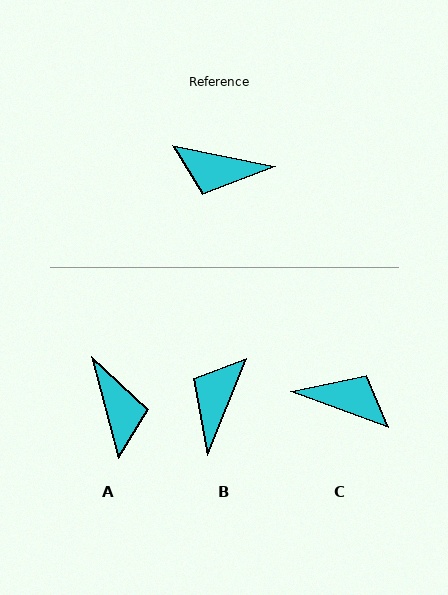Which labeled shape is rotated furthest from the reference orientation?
C, about 171 degrees away.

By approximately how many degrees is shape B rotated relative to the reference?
Approximately 101 degrees clockwise.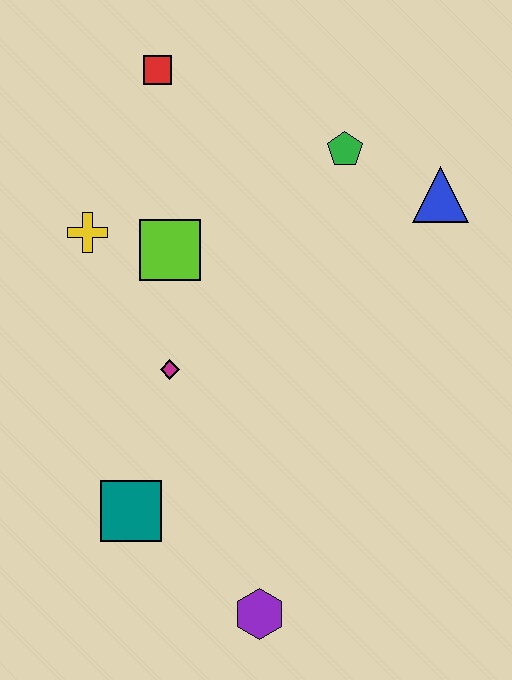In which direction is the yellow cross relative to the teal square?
The yellow cross is above the teal square.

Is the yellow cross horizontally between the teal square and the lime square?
No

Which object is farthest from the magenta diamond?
The blue triangle is farthest from the magenta diamond.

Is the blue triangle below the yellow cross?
No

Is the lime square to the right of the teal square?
Yes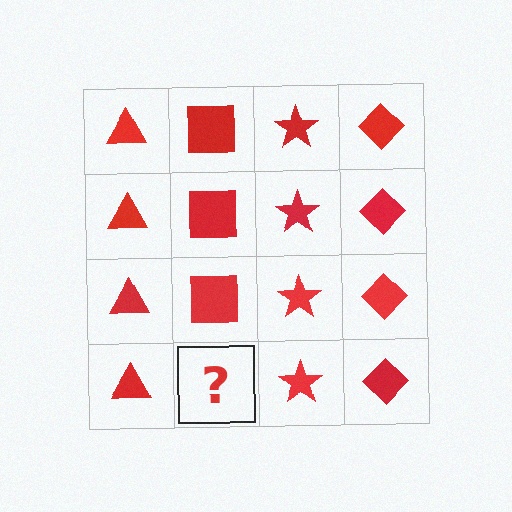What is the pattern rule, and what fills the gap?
The rule is that each column has a consistent shape. The gap should be filled with a red square.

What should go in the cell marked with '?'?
The missing cell should contain a red square.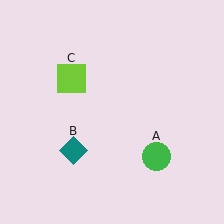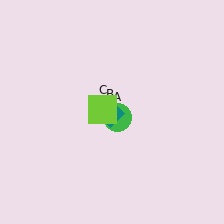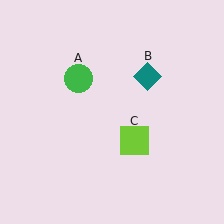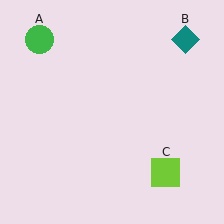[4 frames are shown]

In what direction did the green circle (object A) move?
The green circle (object A) moved up and to the left.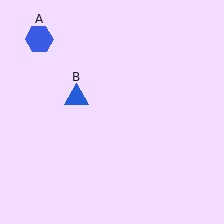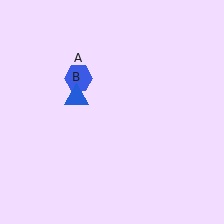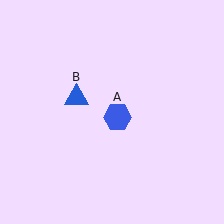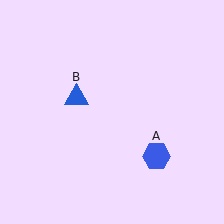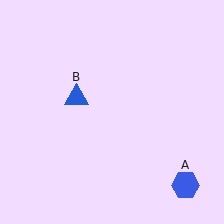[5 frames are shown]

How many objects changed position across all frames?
1 object changed position: blue hexagon (object A).